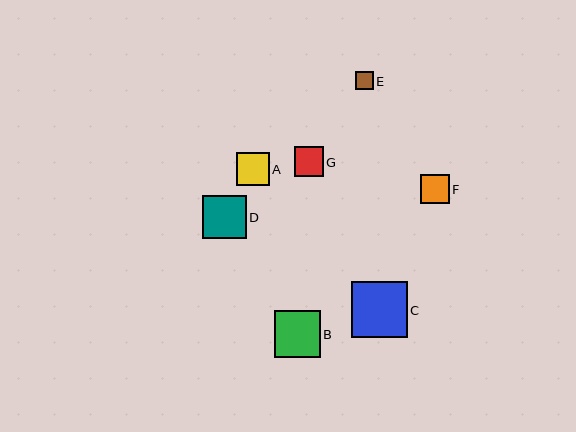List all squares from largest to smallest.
From largest to smallest: C, B, D, A, G, F, E.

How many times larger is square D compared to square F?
Square D is approximately 1.5 times the size of square F.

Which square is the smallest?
Square E is the smallest with a size of approximately 18 pixels.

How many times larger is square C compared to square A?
Square C is approximately 1.7 times the size of square A.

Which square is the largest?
Square C is the largest with a size of approximately 56 pixels.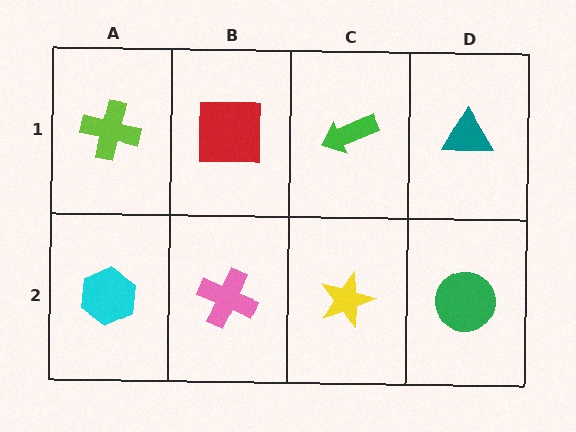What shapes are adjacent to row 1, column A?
A cyan hexagon (row 2, column A), a red square (row 1, column B).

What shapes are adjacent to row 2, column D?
A teal triangle (row 1, column D), a yellow star (row 2, column C).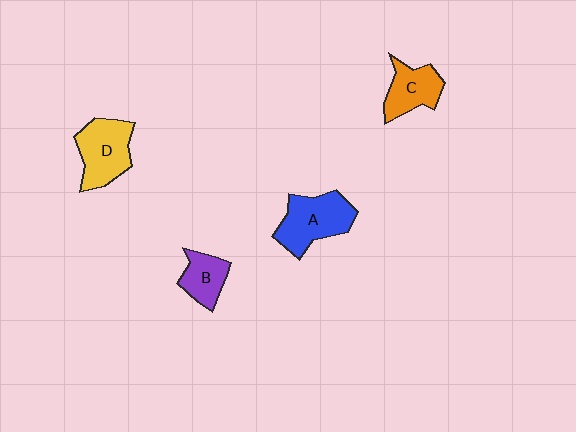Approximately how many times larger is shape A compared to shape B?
Approximately 1.7 times.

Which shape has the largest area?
Shape A (blue).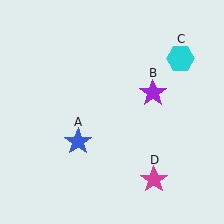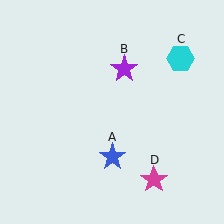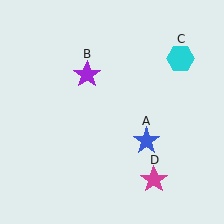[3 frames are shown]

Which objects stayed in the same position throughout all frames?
Cyan hexagon (object C) and magenta star (object D) remained stationary.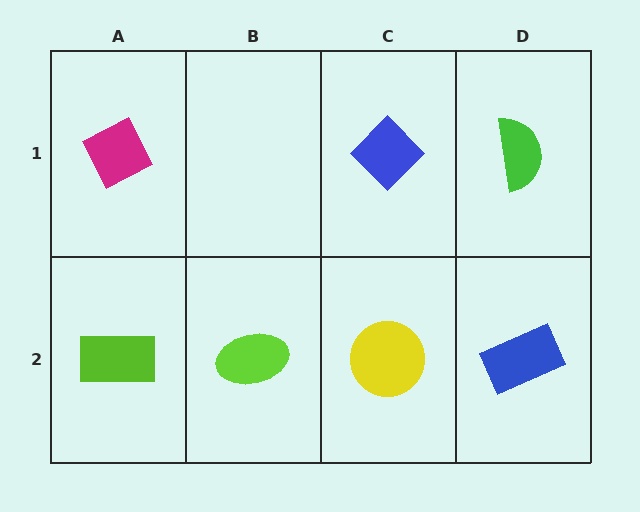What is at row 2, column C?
A yellow circle.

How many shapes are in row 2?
4 shapes.